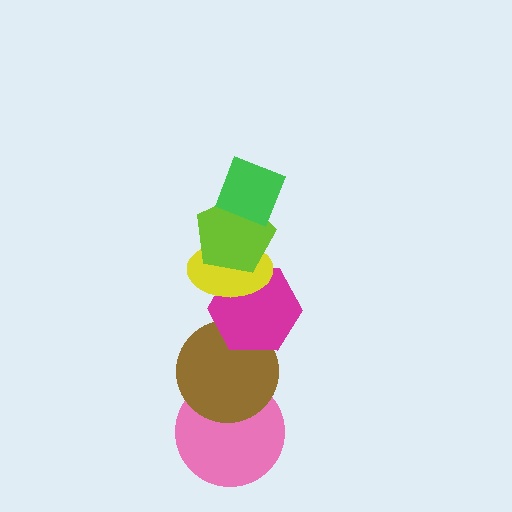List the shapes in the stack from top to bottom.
From top to bottom: the green diamond, the lime pentagon, the yellow ellipse, the magenta hexagon, the brown circle, the pink circle.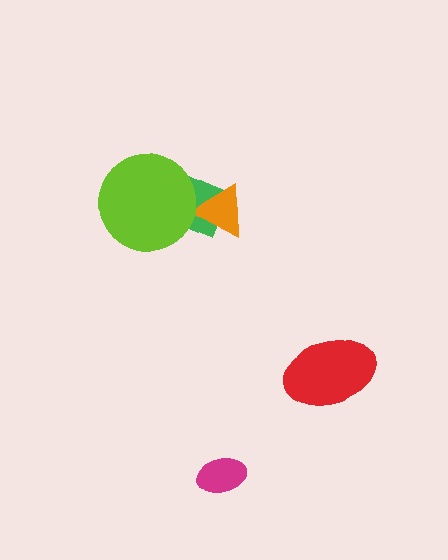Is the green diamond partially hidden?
Yes, it is partially covered by another shape.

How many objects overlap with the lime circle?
1 object overlaps with the lime circle.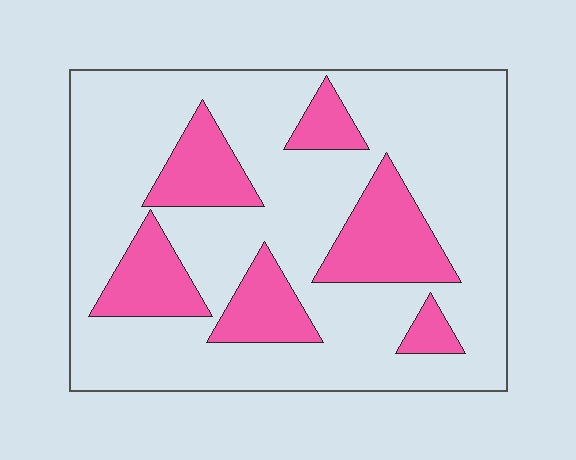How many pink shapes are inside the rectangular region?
6.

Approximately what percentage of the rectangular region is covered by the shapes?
Approximately 25%.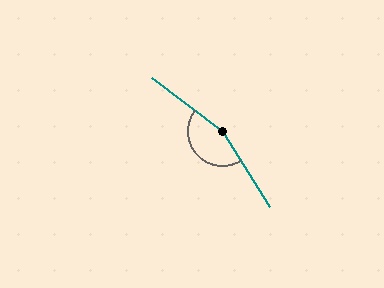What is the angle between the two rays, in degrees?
Approximately 159 degrees.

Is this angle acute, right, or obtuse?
It is obtuse.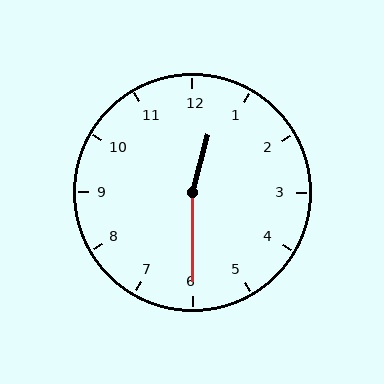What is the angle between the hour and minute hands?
Approximately 165 degrees.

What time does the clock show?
12:30.